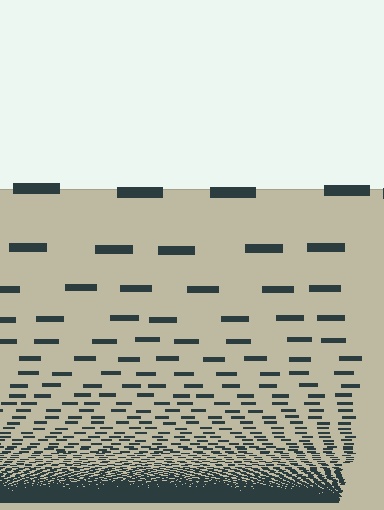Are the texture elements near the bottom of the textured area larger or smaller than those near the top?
Smaller. The gradient is inverted — elements near the bottom are smaller and denser.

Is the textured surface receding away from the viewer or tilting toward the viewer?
The surface appears to tilt toward the viewer. Texture elements get larger and sparser toward the top.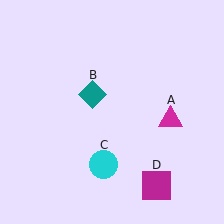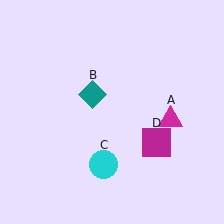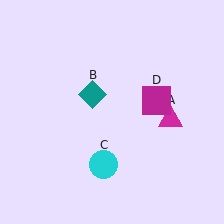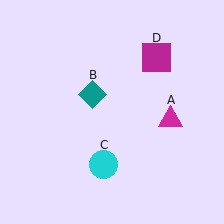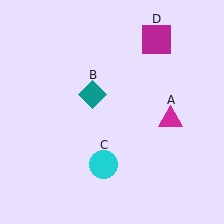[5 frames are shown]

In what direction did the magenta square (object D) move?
The magenta square (object D) moved up.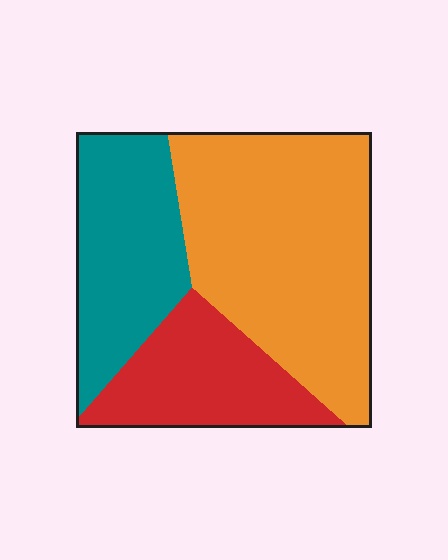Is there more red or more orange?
Orange.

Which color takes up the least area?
Red, at roughly 25%.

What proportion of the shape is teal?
Teal takes up about one quarter (1/4) of the shape.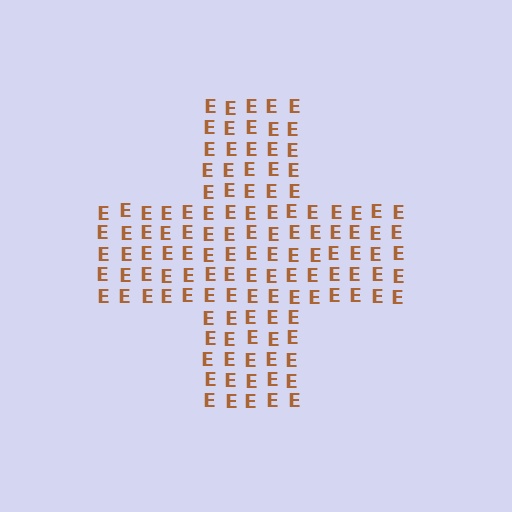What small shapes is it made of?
It is made of small letter E's.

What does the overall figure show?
The overall figure shows a cross.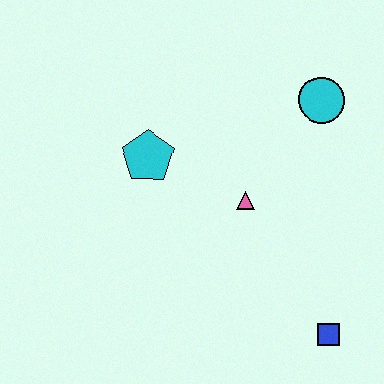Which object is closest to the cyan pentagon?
The pink triangle is closest to the cyan pentagon.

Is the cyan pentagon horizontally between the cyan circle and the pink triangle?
No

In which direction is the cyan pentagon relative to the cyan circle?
The cyan pentagon is to the left of the cyan circle.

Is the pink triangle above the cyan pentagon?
No